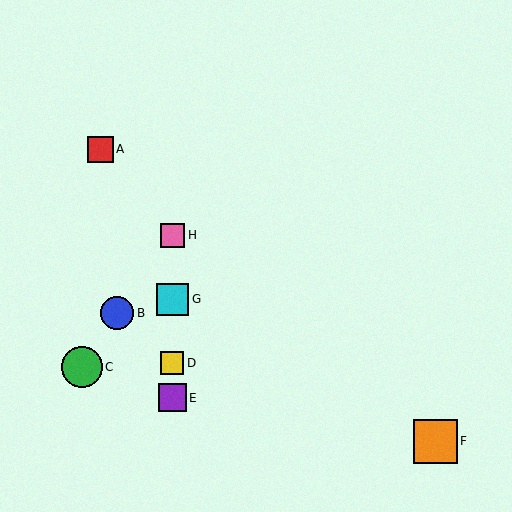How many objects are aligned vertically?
4 objects (D, E, G, H) are aligned vertically.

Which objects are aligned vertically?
Objects D, E, G, H are aligned vertically.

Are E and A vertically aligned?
No, E is at x≈172 and A is at x≈100.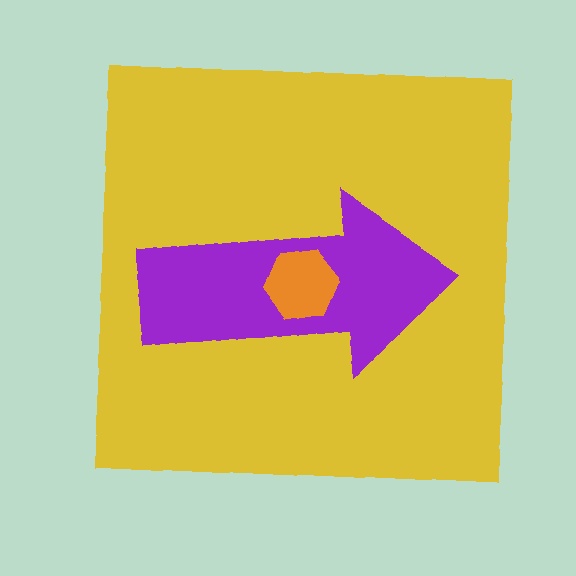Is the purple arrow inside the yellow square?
Yes.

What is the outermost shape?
The yellow square.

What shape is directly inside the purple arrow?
The orange hexagon.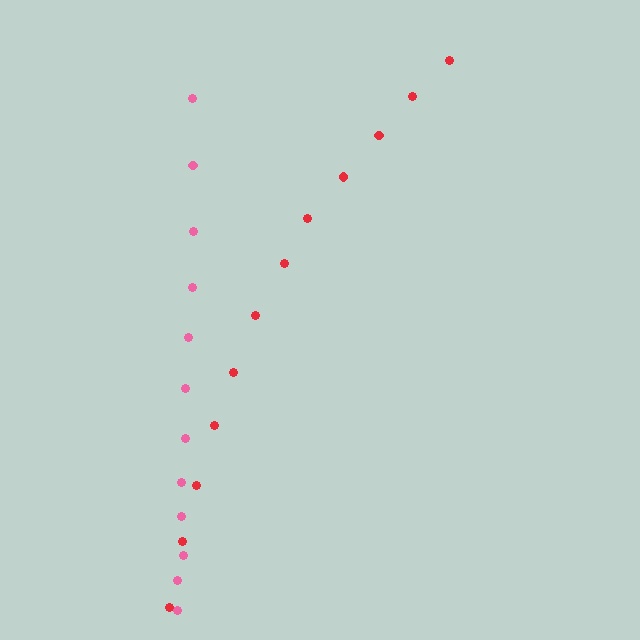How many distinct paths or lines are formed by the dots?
There are 2 distinct paths.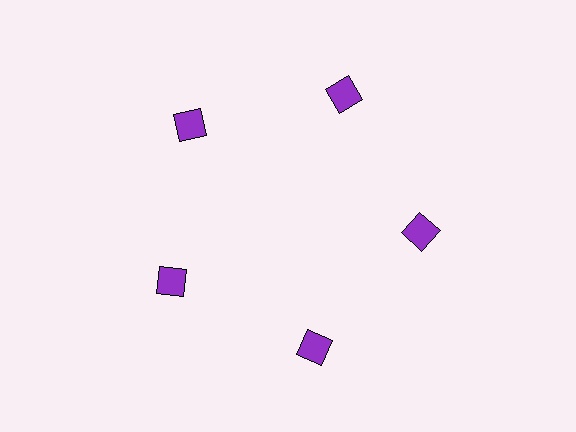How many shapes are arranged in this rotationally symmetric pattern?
There are 5 shapes, arranged in 5 groups of 1.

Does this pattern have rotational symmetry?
Yes, this pattern has 5-fold rotational symmetry. It looks the same after rotating 72 degrees around the center.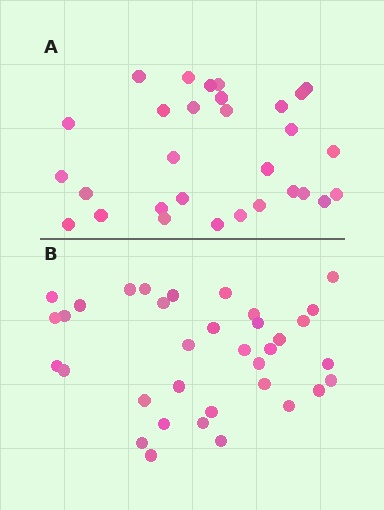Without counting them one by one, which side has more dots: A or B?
Region B (the bottom region) has more dots.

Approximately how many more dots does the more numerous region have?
Region B has about 5 more dots than region A.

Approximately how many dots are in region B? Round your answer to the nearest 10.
About 40 dots. (The exact count is 35, which rounds to 40.)